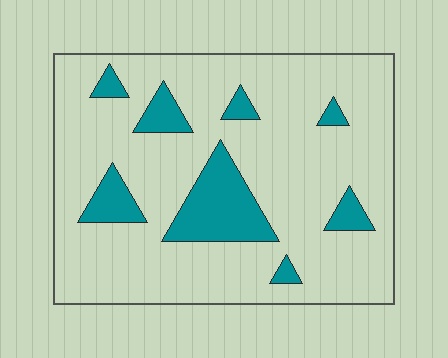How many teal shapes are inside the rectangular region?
8.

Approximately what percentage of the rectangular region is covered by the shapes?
Approximately 15%.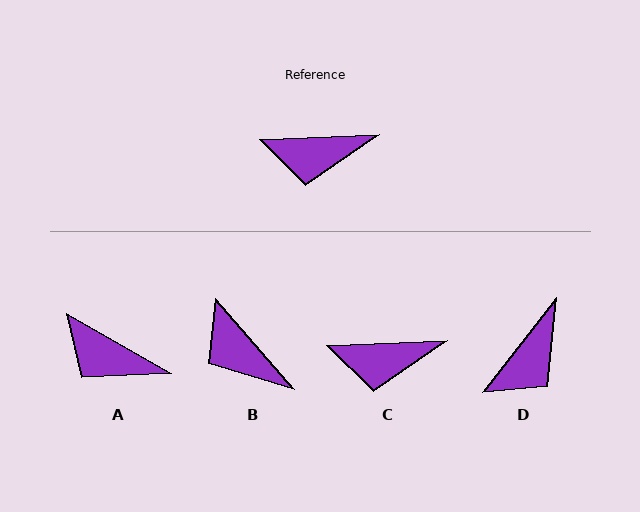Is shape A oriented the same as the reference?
No, it is off by about 32 degrees.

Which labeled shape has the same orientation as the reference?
C.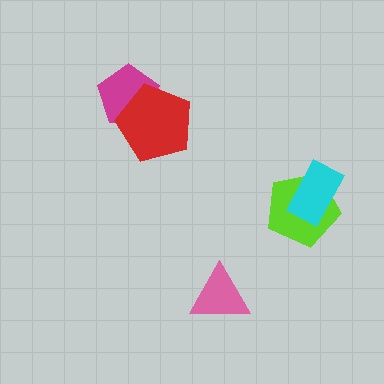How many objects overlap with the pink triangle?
0 objects overlap with the pink triangle.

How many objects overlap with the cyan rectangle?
1 object overlaps with the cyan rectangle.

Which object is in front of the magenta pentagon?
The red pentagon is in front of the magenta pentagon.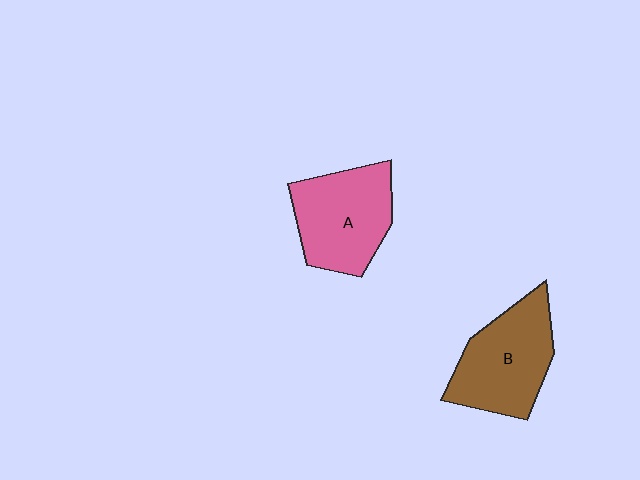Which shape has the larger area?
Shape B (brown).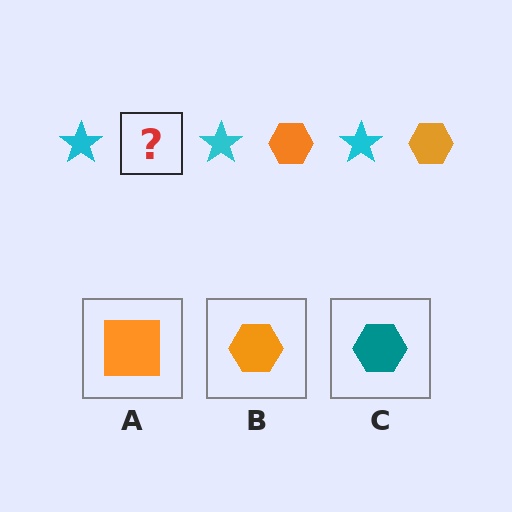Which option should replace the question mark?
Option B.